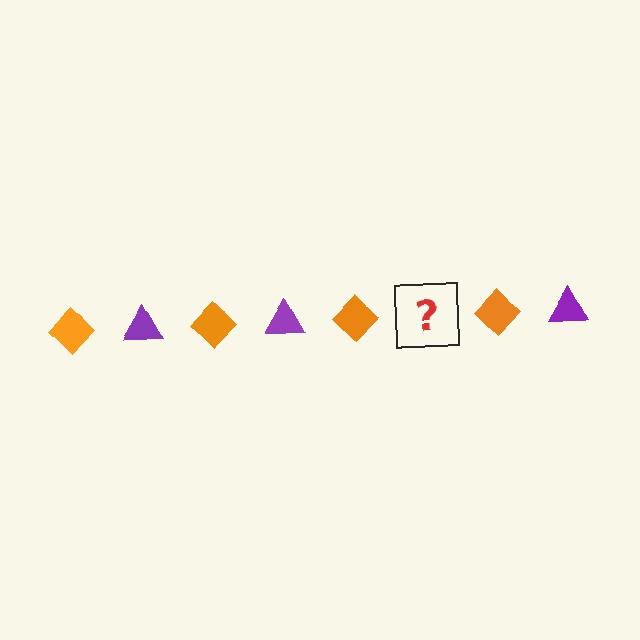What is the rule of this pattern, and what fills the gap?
The rule is that the pattern alternates between orange diamond and purple triangle. The gap should be filled with a purple triangle.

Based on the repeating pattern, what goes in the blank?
The blank should be a purple triangle.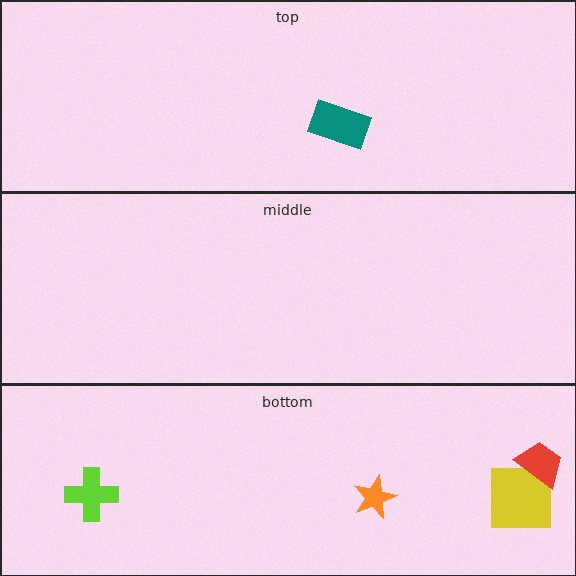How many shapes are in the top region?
1.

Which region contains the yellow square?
The bottom region.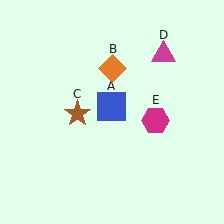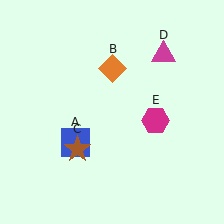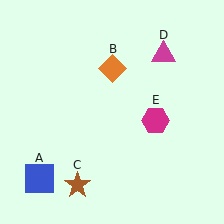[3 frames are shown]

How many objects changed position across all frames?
2 objects changed position: blue square (object A), brown star (object C).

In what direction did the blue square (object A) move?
The blue square (object A) moved down and to the left.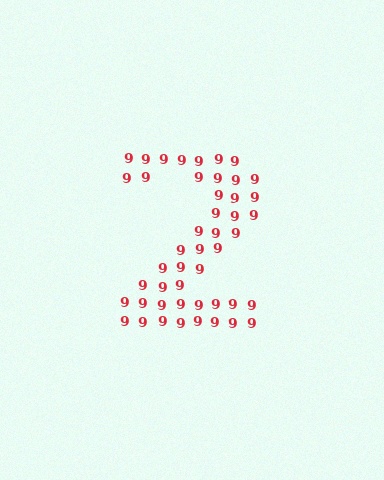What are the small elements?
The small elements are digit 9's.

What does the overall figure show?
The overall figure shows the digit 2.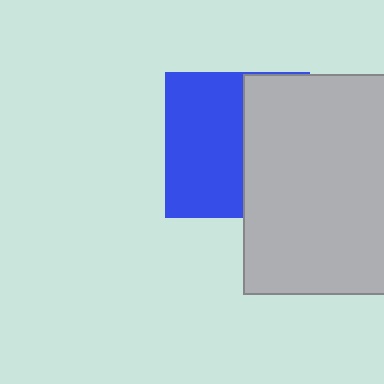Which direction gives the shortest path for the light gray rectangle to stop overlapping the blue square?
Moving right gives the shortest separation.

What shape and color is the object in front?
The object in front is a light gray rectangle.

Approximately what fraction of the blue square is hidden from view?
Roughly 45% of the blue square is hidden behind the light gray rectangle.